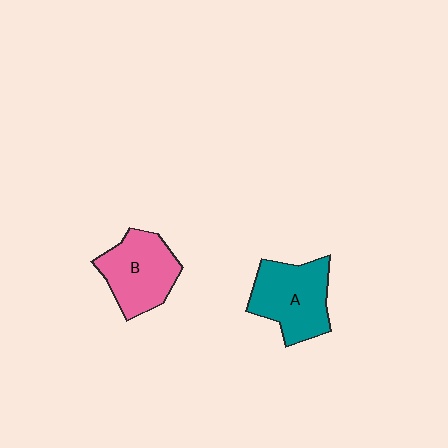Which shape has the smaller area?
Shape B (pink).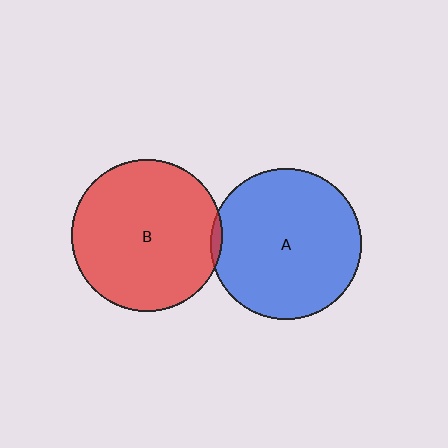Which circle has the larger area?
Circle B (red).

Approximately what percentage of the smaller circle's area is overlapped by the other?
Approximately 5%.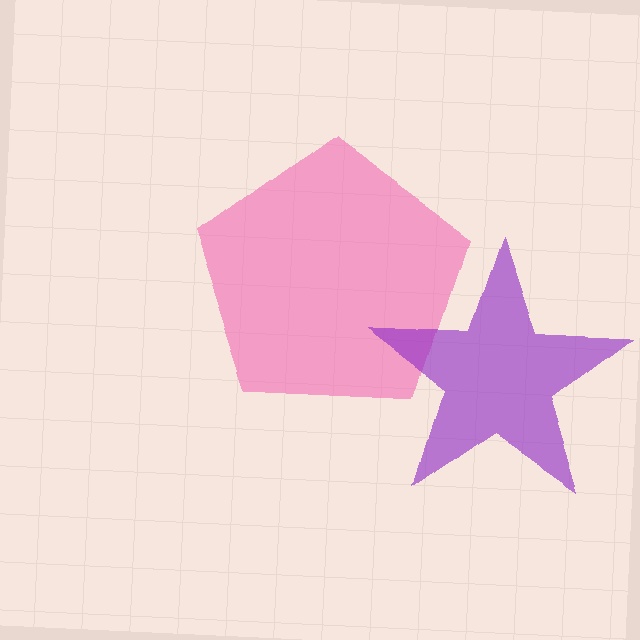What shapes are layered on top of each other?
The layered shapes are: a pink pentagon, a purple star.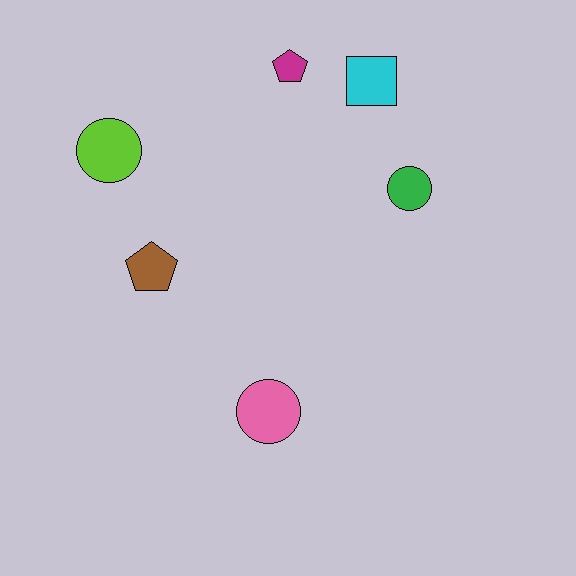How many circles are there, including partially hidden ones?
There are 3 circles.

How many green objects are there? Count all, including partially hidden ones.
There is 1 green object.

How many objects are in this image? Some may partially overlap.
There are 6 objects.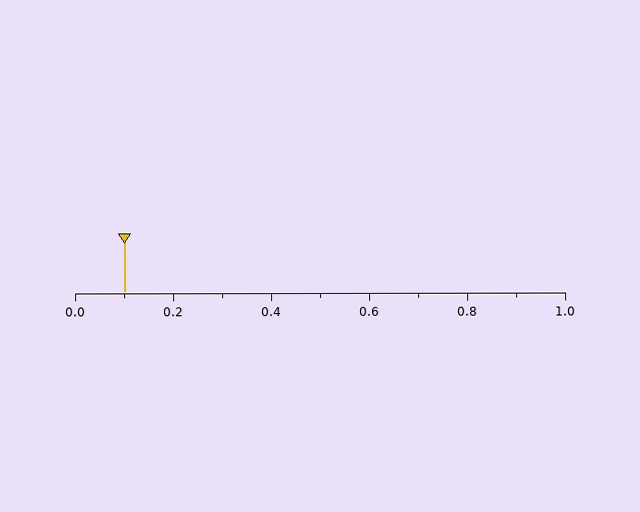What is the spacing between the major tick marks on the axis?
The major ticks are spaced 0.2 apart.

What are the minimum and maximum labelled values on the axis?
The axis runs from 0.0 to 1.0.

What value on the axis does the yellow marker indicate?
The marker indicates approximately 0.1.